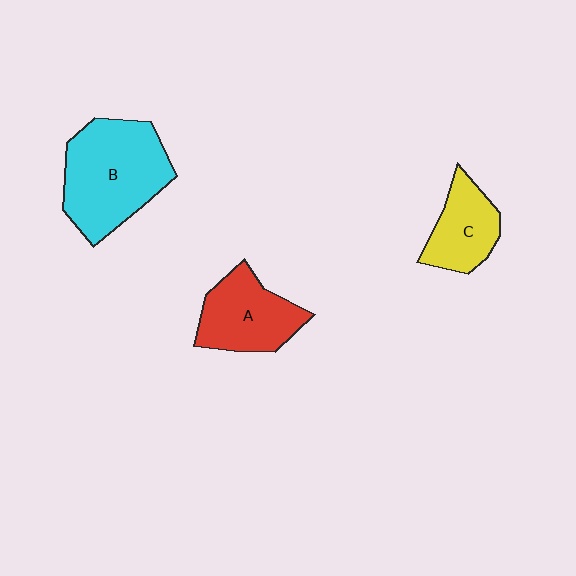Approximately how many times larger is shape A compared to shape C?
Approximately 1.3 times.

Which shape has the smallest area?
Shape C (yellow).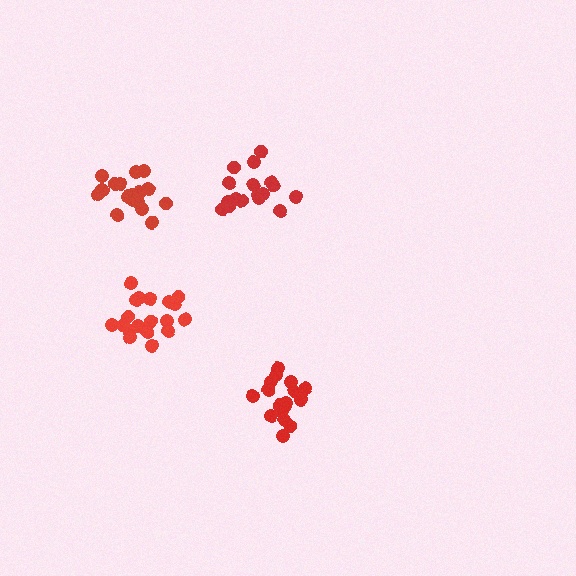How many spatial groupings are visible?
There are 4 spatial groupings.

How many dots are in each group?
Group 1: 18 dots, Group 2: 17 dots, Group 3: 18 dots, Group 4: 19 dots (72 total).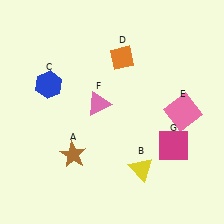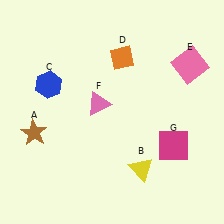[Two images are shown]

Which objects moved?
The objects that moved are: the brown star (A), the pink square (E).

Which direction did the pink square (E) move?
The pink square (E) moved up.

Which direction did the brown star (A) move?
The brown star (A) moved left.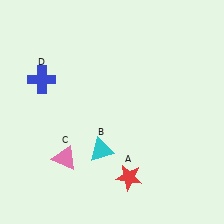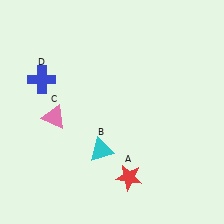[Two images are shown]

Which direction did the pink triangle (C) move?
The pink triangle (C) moved up.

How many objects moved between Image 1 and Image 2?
1 object moved between the two images.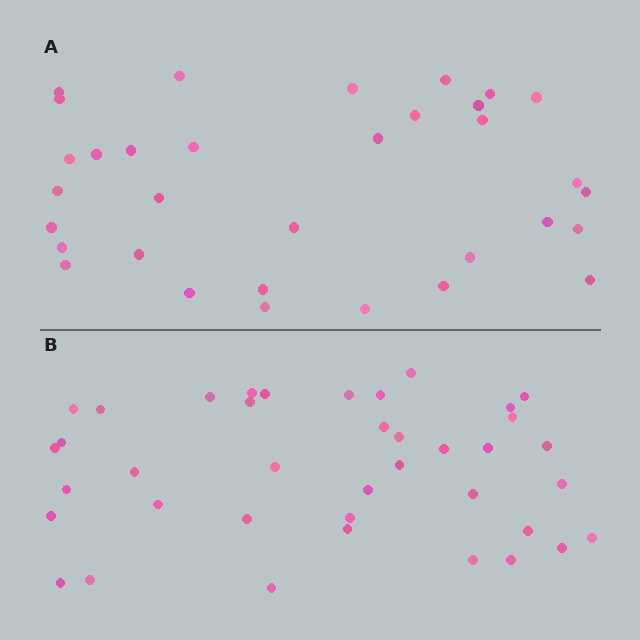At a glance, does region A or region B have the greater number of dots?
Region B (the bottom region) has more dots.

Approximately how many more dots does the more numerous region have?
Region B has about 6 more dots than region A.